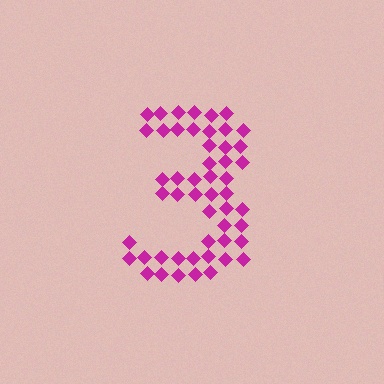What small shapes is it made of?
It is made of small diamonds.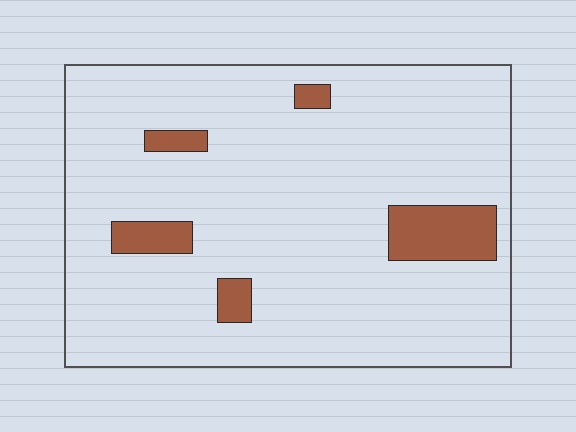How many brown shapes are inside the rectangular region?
5.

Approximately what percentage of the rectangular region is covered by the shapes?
Approximately 10%.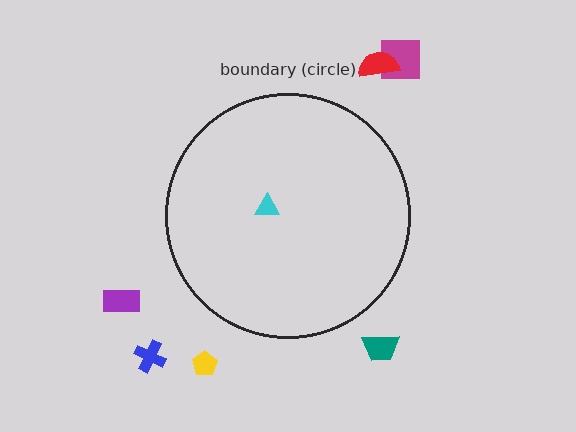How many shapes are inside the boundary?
1 inside, 6 outside.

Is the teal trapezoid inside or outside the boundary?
Outside.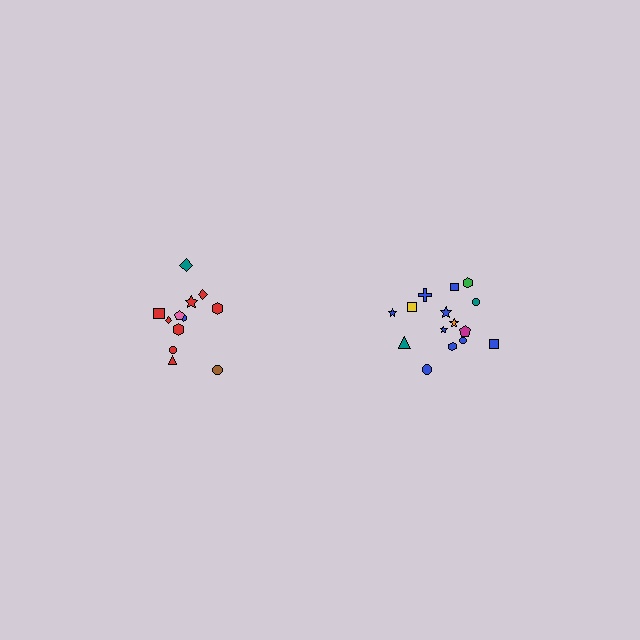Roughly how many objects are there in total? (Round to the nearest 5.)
Roughly 25 objects in total.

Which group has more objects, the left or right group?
The right group.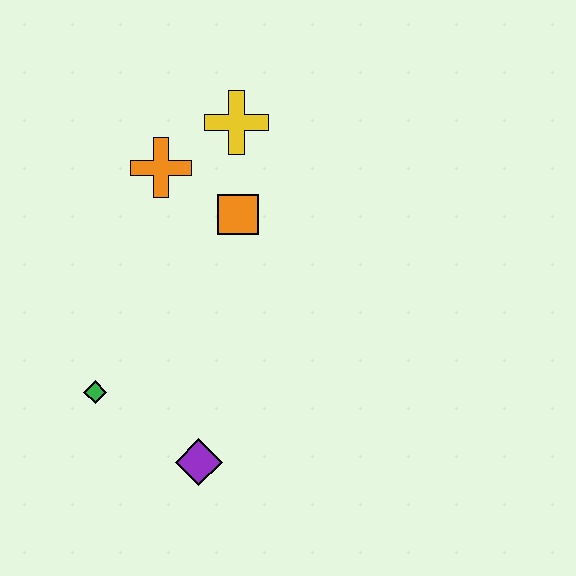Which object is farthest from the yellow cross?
The purple diamond is farthest from the yellow cross.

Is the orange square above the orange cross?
No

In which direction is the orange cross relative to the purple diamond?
The orange cross is above the purple diamond.